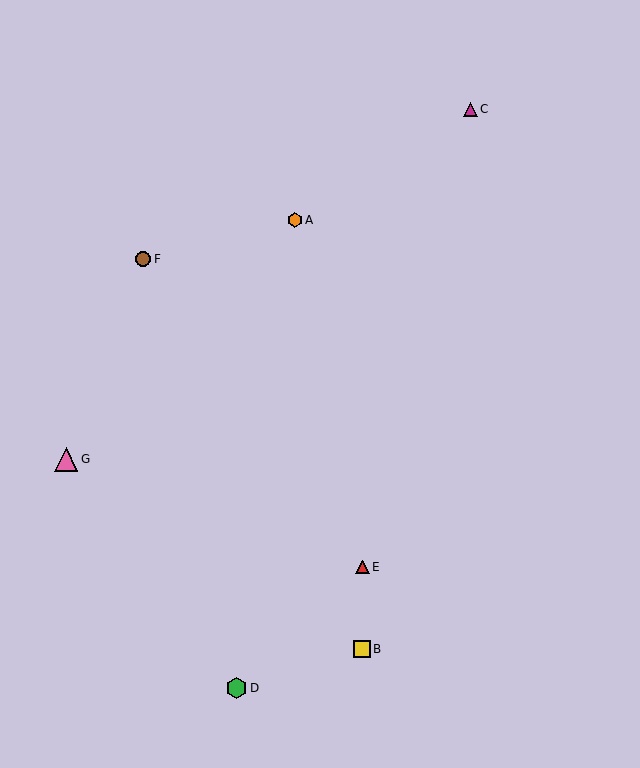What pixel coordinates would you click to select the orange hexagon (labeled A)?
Click at (295, 220) to select the orange hexagon A.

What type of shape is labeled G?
Shape G is a pink triangle.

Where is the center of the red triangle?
The center of the red triangle is at (362, 567).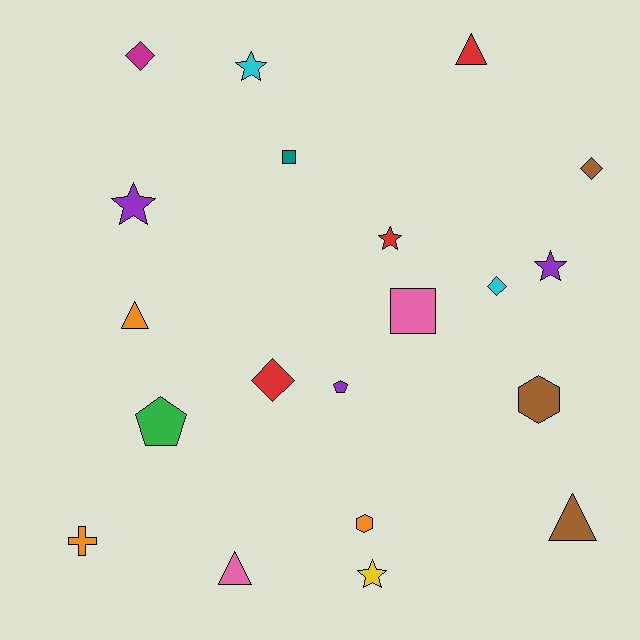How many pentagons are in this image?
There are 2 pentagons.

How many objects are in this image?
There are 20 objects.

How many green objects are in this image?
There is 1 green object.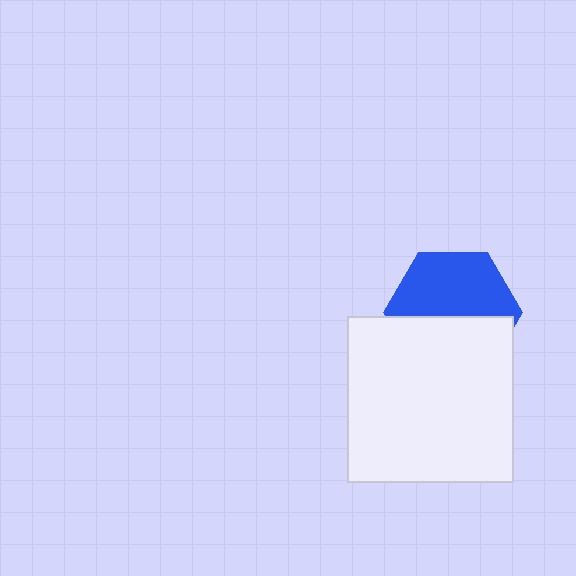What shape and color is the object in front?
The object in front is a white square.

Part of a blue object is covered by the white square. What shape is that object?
It is a hexagon.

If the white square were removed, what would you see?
You would see the complete blue hexagon.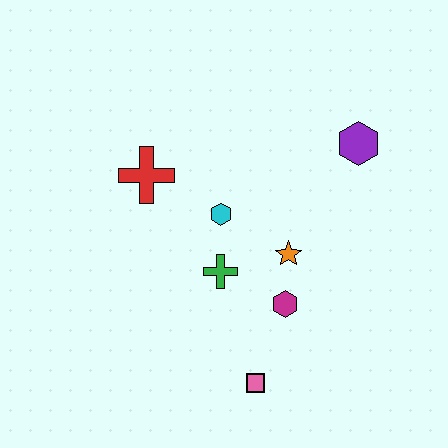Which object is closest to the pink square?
The magenta hexagon is closest to the pink square.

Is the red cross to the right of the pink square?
No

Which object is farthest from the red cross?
The pink square is farthest from the red cross.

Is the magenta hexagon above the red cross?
No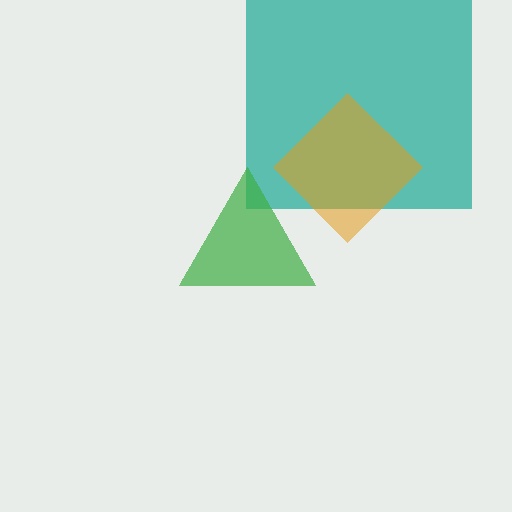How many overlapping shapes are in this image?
There are 3 overlapping shapes in the image.